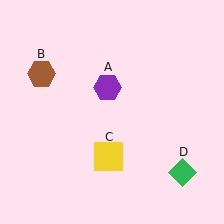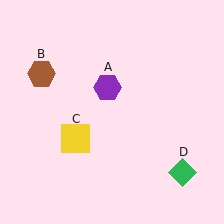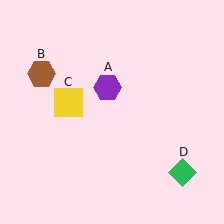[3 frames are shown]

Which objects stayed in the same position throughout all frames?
Purple hexagon (object A) and brown hexagon (object B) and green diamond (object D) remained stationary.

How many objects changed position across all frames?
1 object changed position: yellow square (object C).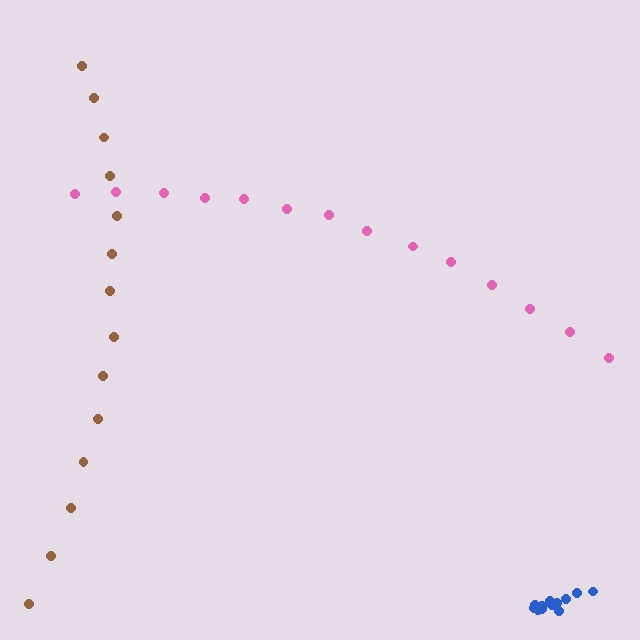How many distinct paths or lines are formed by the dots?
There are 3 distinct paths.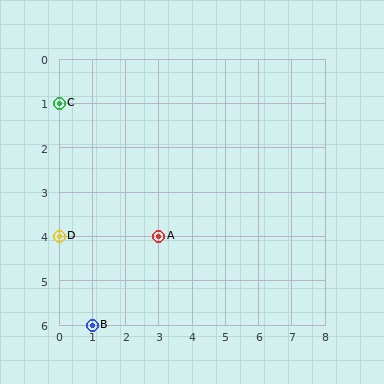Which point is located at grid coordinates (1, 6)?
Point B is at (1, 6).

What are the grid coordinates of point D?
Point D is at grid coordinates (0, 4).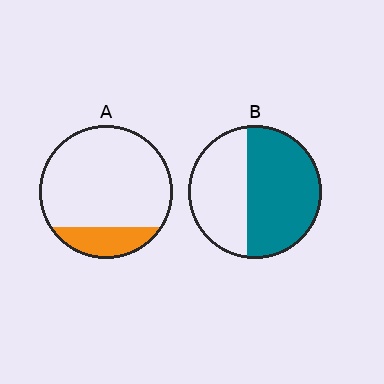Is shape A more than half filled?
No.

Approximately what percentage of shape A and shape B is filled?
A is approximately 20% and B is approximately 60%.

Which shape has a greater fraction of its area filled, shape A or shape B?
Shape B.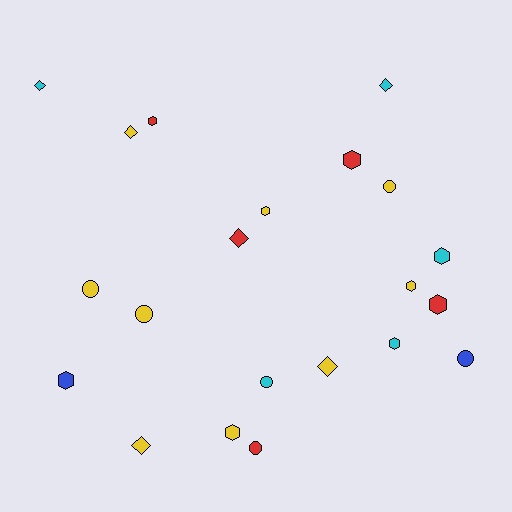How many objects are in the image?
There are 21 objects.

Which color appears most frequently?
Yellow, with 9 objects.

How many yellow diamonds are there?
There are 3 yellow diamonds.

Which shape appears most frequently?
Hexagon, with 9 objects.